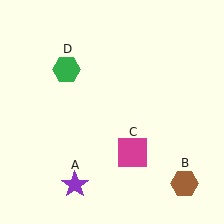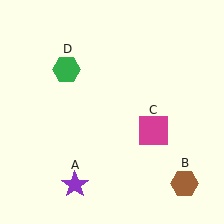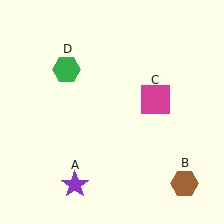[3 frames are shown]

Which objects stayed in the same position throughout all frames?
Purple star (object A) and brown hexagon (object B) and green hexagon (object D) remained stationary.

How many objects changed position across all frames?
1 object changed position: magenta square (object C).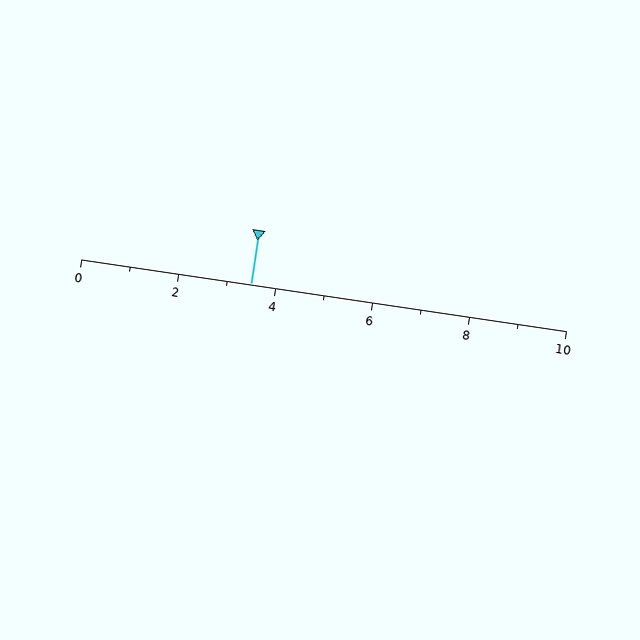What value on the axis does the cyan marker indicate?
The marker indicates approximately 3.5.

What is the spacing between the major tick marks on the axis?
The major ticks are spaced 2 apart.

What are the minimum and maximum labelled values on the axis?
The axis runs from 0 to 10.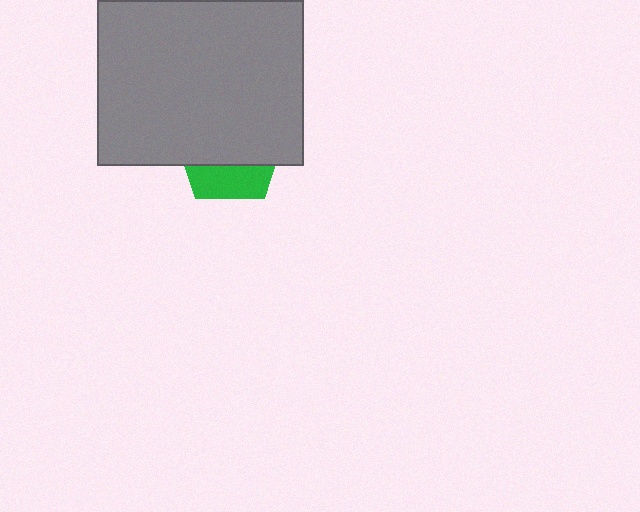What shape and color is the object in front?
The object in front is a gray rectangle.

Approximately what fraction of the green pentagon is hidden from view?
Roughly 68% of the green pentagon is hidden behind the gray rectangle.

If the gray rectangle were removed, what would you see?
You would see the complete green pentagon.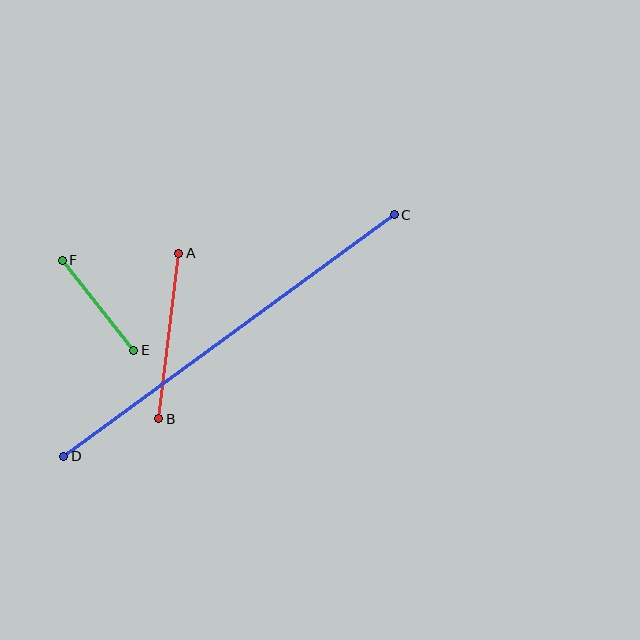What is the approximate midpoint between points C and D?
The midpoint is at approximately (229, 335) pixels.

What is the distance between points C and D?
The distance is approximately 409 pixels.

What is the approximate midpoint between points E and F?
The midpoint is at approximately (98, 305) pixels.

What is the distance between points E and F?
The distance is approximately 115 pixels.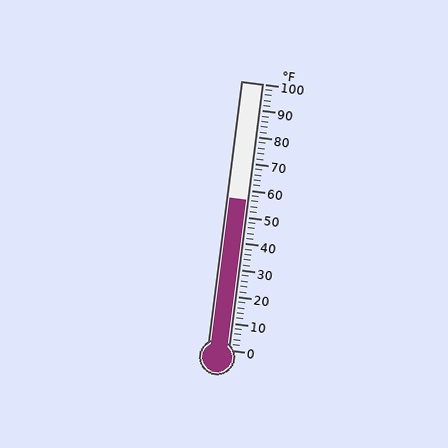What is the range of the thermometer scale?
The thermometer scale ranges from 0°F to 100°F.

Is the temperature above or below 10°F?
The temperature is above 10°F.